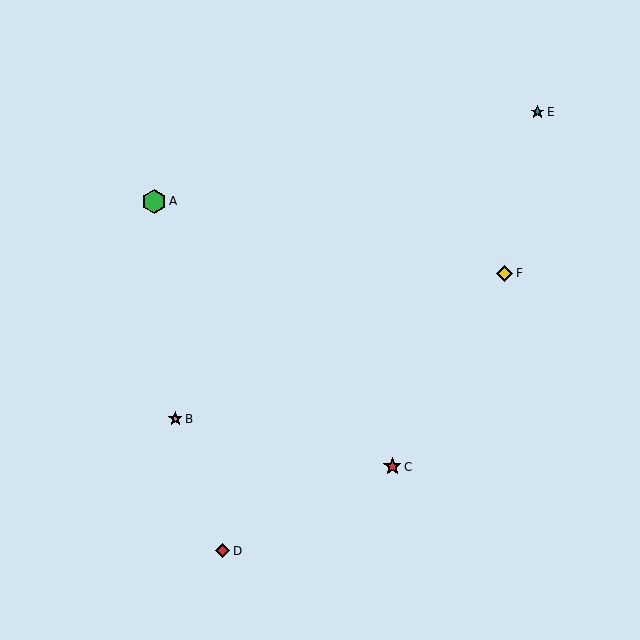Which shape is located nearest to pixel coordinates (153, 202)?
The green hexagon (labeled A) at (154, 201) is nearest to that location.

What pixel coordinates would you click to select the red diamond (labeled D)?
Click at (223, 551) to select the red diamond D.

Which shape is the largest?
The green hexagon (labeled A) is the largest.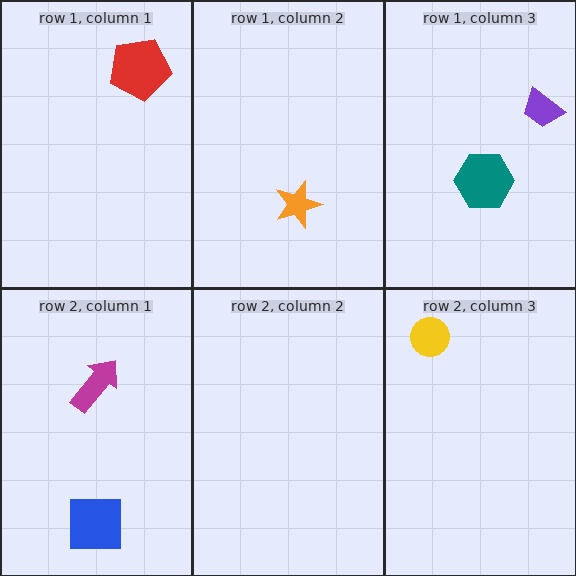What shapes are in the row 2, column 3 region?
The yellow circle.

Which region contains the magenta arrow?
The row 2, column 1 region.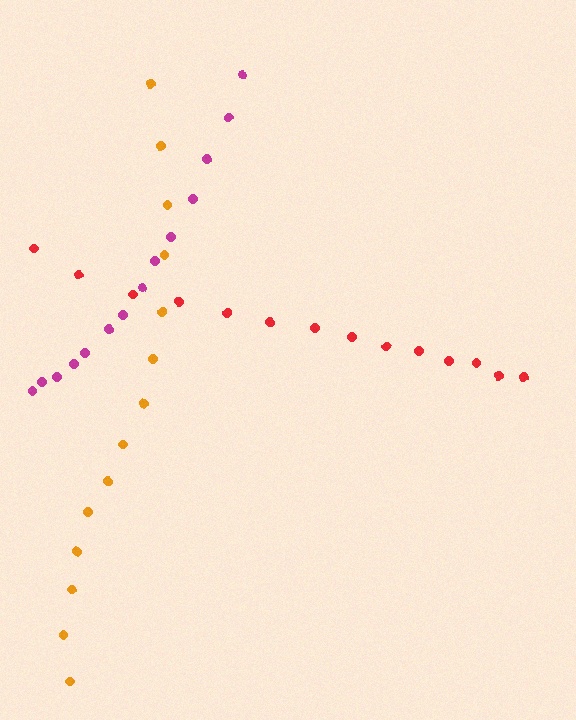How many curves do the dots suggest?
There are 3 distinct paths.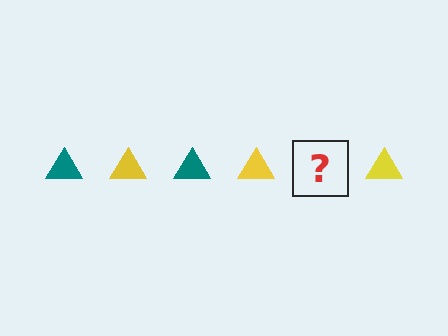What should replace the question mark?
The question mark should be replaced with a teal triangle.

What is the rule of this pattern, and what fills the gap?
The rule is that the pattern cycles through teal, yellow triangles. The gap should be filled with a teal triangle.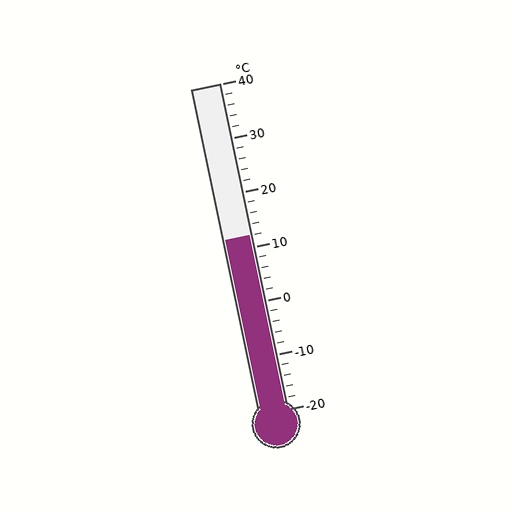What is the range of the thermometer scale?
The thermometer scale ranges from -20°C to 40°C.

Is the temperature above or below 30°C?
The temperature is below 30°C.